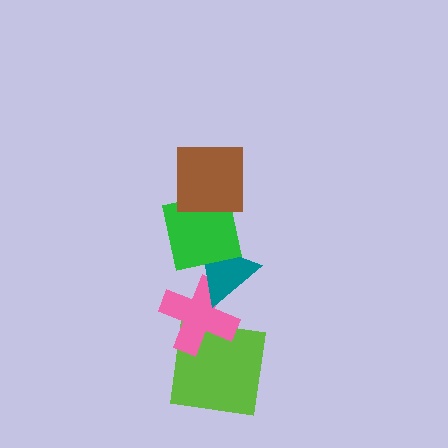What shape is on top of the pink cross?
The teal triangle is on top of the pink cross.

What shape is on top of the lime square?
The pink cross is on top of the lime square.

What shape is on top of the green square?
The brown square is on top of the green square.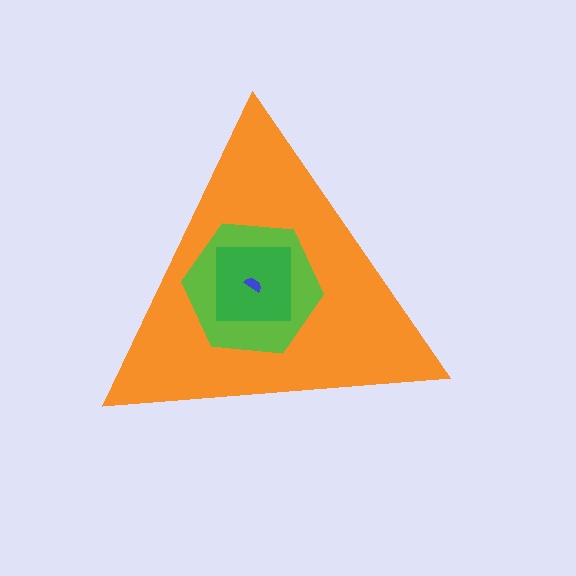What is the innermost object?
The blue semicircle.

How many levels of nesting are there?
4.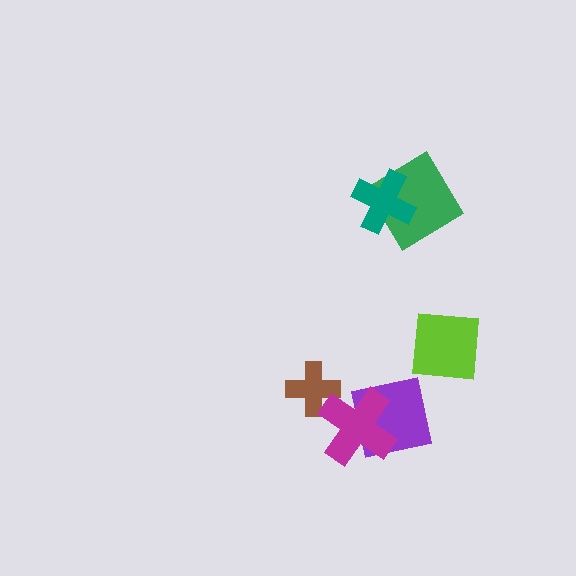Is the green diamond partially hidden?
Yes, it is partially covered by another shape.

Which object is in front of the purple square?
The magenta cross is in front of the purple square.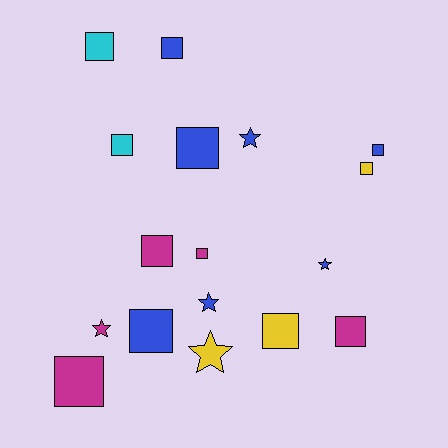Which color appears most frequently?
Blue, with 7 objects.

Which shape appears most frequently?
Square, with 12 objects.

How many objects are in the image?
There are 17 objects.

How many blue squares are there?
There are 4 blue squares.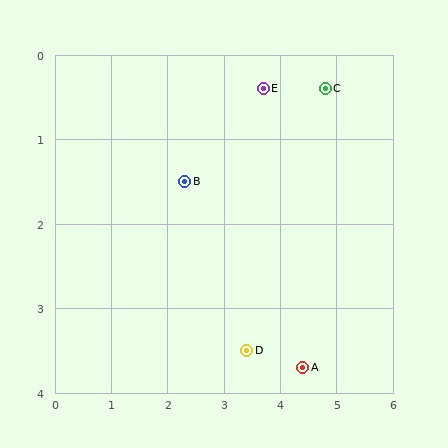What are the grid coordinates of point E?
Point E is at approximately (3.7, 0.4).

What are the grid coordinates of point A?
Point A is at approximately (4.4, 3.7).